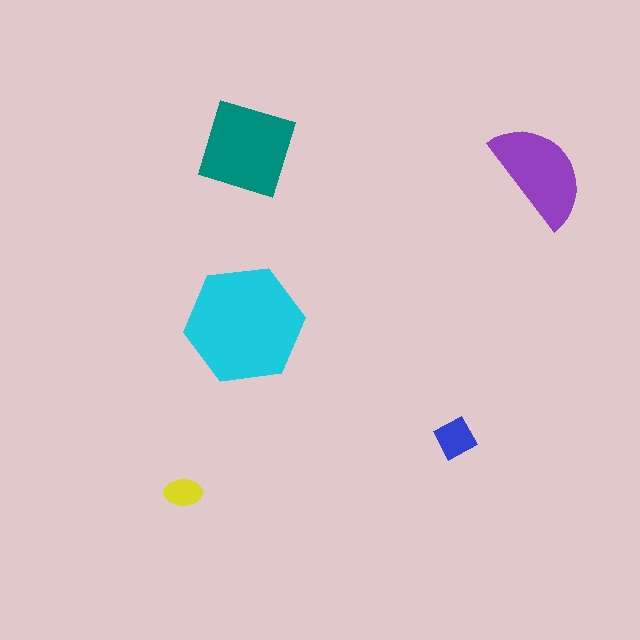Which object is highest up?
The teal square is topmost.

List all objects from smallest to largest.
The yellow ellipse, the blue diamond, the purple semicircle, the teal square, the cyan hexagon.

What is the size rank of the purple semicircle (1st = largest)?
3rd.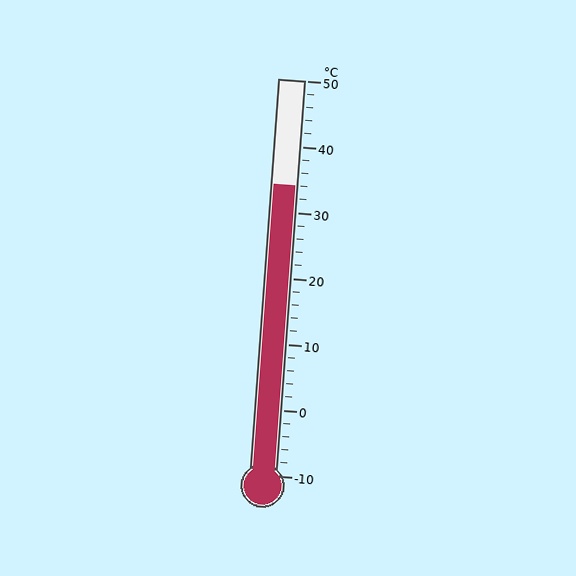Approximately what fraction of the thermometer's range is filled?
The thermometer is filled to approximately 75% of its range.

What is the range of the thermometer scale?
The thermometer scale ranges from -10°C to 50°C.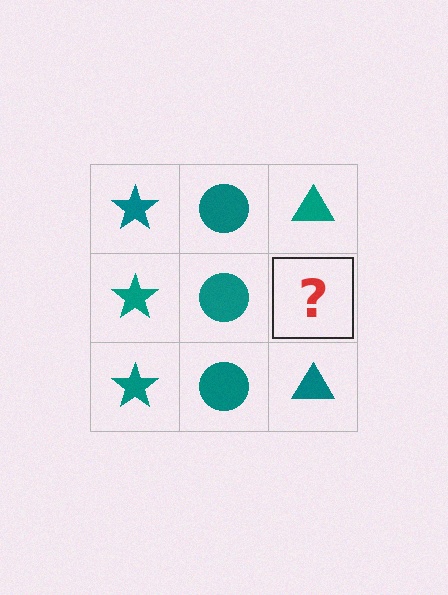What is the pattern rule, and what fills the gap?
The rule is that each column has a consistent shape. The gap should be filled with a teal triangle.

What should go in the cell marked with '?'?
The missing cell should contain a teal triangle.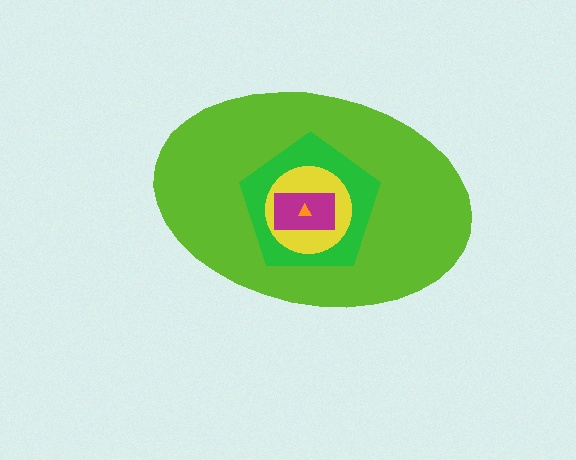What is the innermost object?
The orange triangle.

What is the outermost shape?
The lime ellipse.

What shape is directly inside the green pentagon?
The yellow circle.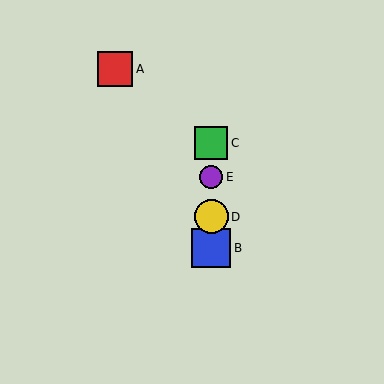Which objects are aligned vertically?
Objects B, C, D, E are aligned vertically.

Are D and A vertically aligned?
No, D is at x≈211 and A is at x≈115.